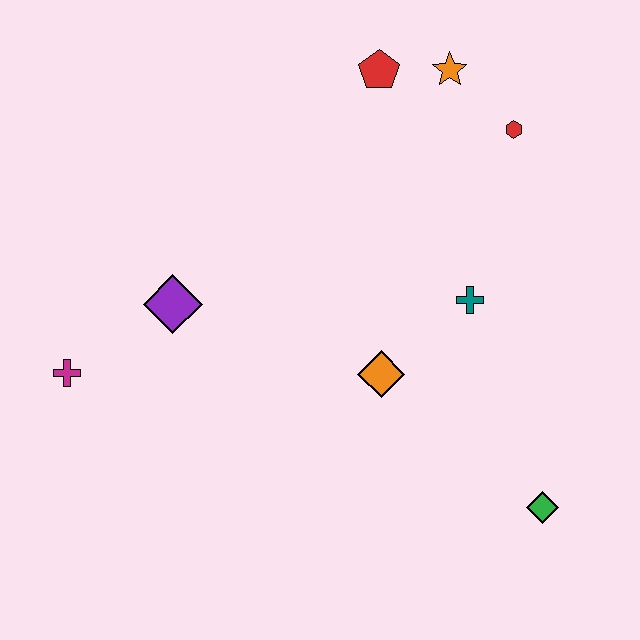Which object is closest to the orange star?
The red pentagon is closest to the orange star.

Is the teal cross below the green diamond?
No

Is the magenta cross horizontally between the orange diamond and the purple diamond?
No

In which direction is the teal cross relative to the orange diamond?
The teal cross is to the right of the orange diamond.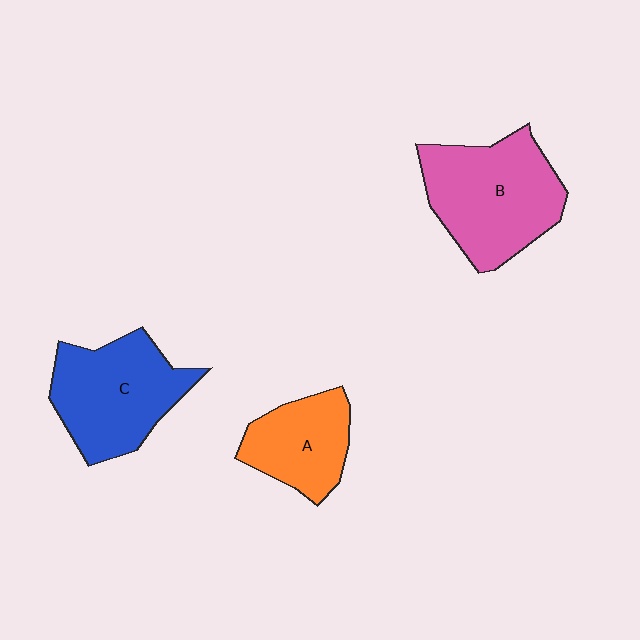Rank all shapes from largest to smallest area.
From largest to smallest: B (pink), C (blue), A (orange).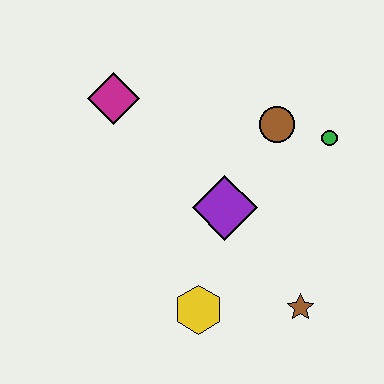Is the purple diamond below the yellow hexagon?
No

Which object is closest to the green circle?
The brown circle is closest to the green circle.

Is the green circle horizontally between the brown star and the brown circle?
No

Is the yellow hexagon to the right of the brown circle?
No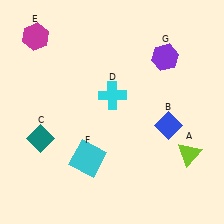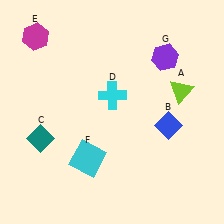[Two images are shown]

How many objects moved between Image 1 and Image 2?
1 object moved between the two images.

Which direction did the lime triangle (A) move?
The lime triangle (A) moved up.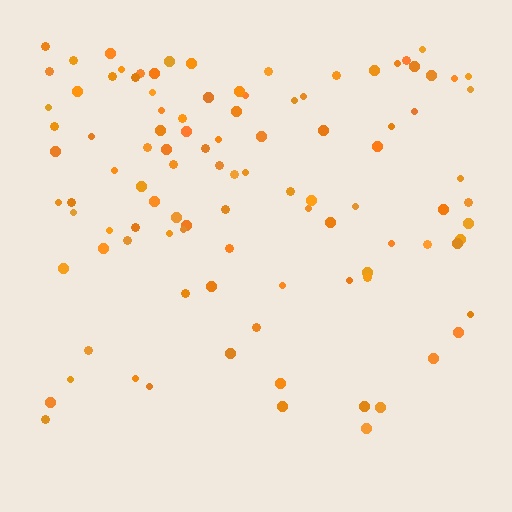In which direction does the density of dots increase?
From bottom to top, with the top side densest.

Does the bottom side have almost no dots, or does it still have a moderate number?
Still a moderate number, just noticeably fewer than the top.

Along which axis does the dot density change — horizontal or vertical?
Vertical.